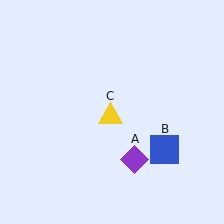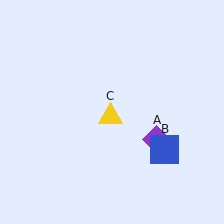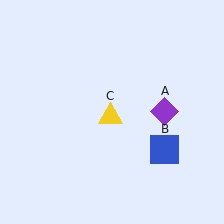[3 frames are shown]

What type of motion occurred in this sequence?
The purple diamond (object A) rotated counterclockwise around the center of the scene.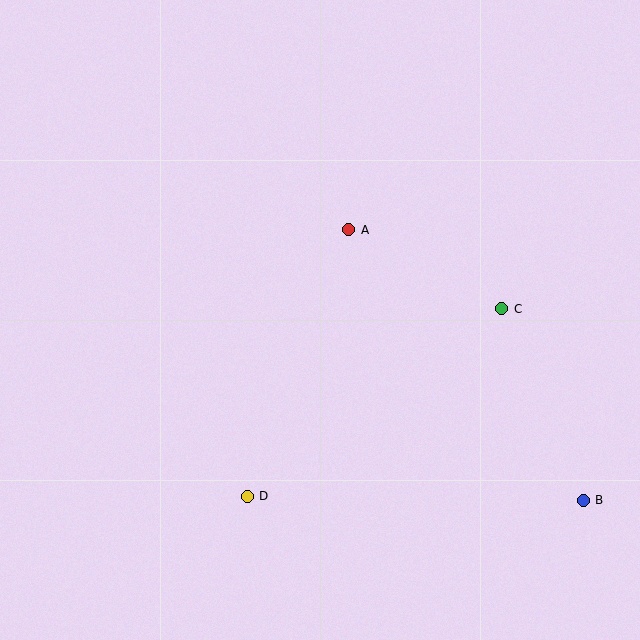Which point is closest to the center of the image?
Point A at (349, 230) is closest to the center.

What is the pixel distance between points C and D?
The distance between C and D is 316 pixels.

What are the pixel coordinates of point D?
Point D is at (247, 496).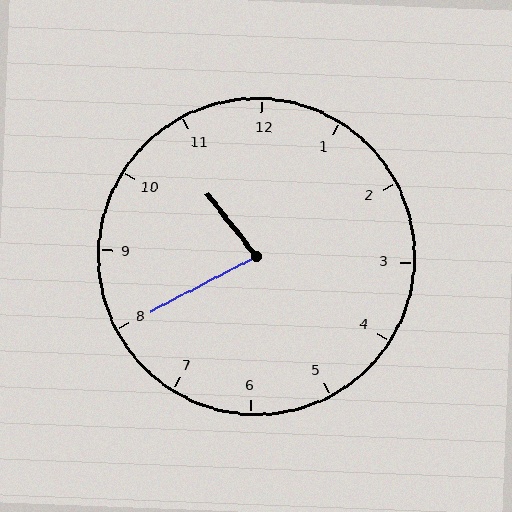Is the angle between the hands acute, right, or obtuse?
It is acute.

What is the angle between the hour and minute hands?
Approximately 80 degrees.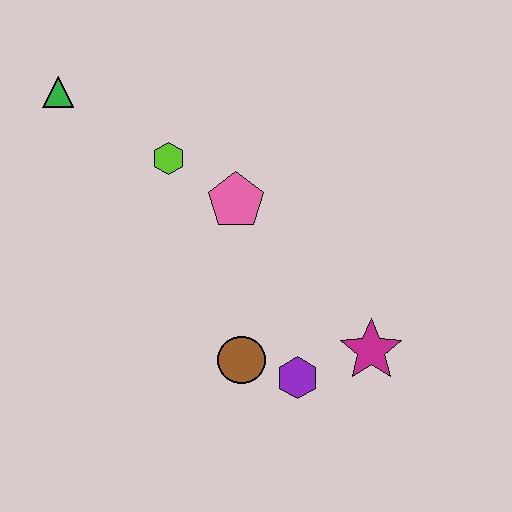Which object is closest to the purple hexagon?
The brown circle is closest to the purple hexagon.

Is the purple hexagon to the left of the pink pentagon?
No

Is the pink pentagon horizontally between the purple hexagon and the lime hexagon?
Yes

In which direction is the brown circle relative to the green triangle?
The brown circle is below the green triangle.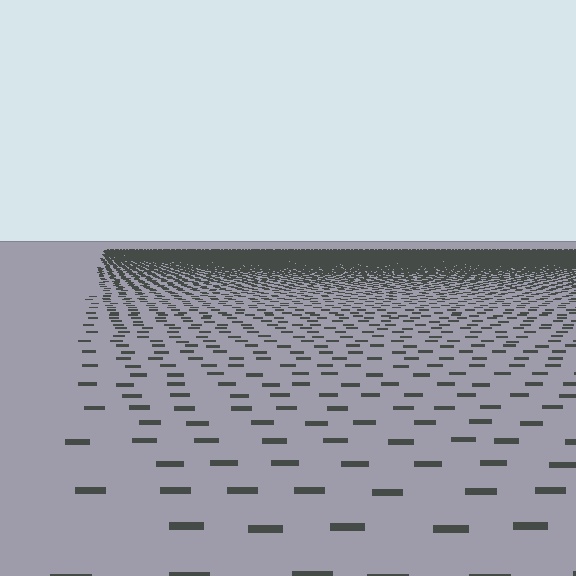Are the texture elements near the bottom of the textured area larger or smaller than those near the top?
Larger. Near the bottom, elements are closer to the viewer and appear at a bigger on-screen size.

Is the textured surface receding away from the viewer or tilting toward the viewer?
The surface is receding away from the viewer. Texture elements get smaller and denser toward the top.